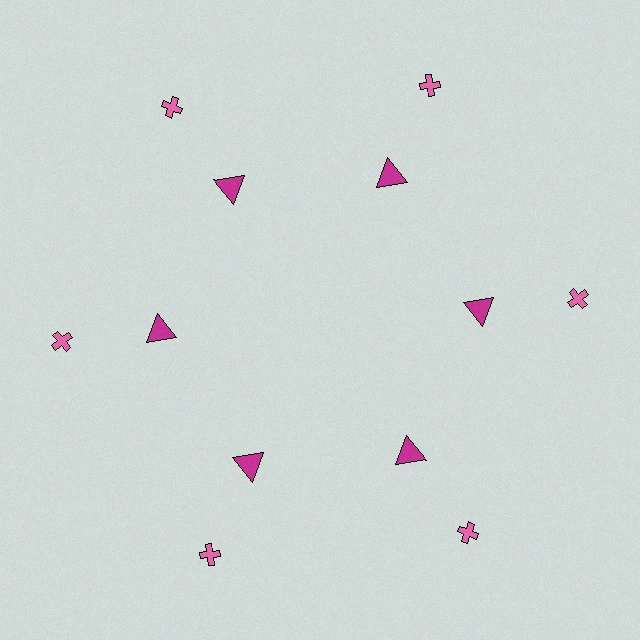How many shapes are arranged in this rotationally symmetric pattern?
There are 12 shapes, arranged in 6 groups of 2.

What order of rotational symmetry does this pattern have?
This pattern has 6-fold rotational symmetry.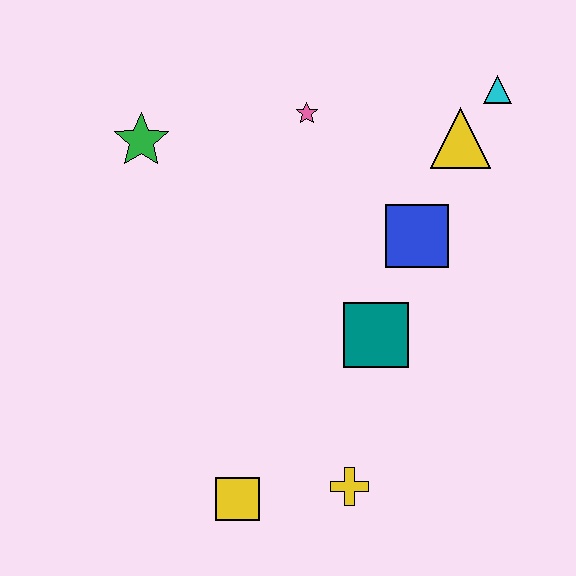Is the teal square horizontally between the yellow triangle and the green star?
Yes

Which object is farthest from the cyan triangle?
The yellow square is farthest from the cyan triangle.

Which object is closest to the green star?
The pink star is closest to the green star.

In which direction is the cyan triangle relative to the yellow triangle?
The cyan triangle is above the yellow triangle.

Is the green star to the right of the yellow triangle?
No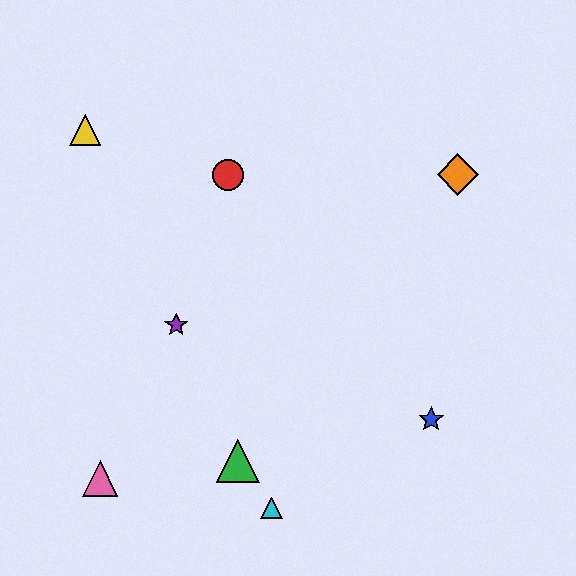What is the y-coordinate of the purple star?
The purple star is at y≈325.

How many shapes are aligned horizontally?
2 shapes (the red circle, the orange diamond) are aligned horizontally.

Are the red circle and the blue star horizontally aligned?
No, the red circle is at y≈175 and the blue star is at y≈419.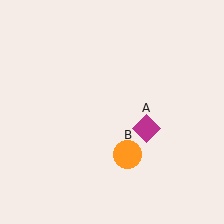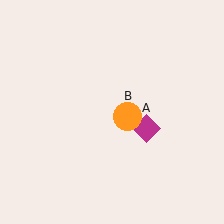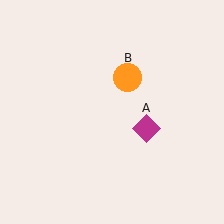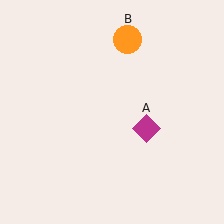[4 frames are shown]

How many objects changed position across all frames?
1 object changed position: orange circle (object B).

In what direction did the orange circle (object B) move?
The orange circle (object B) moved up.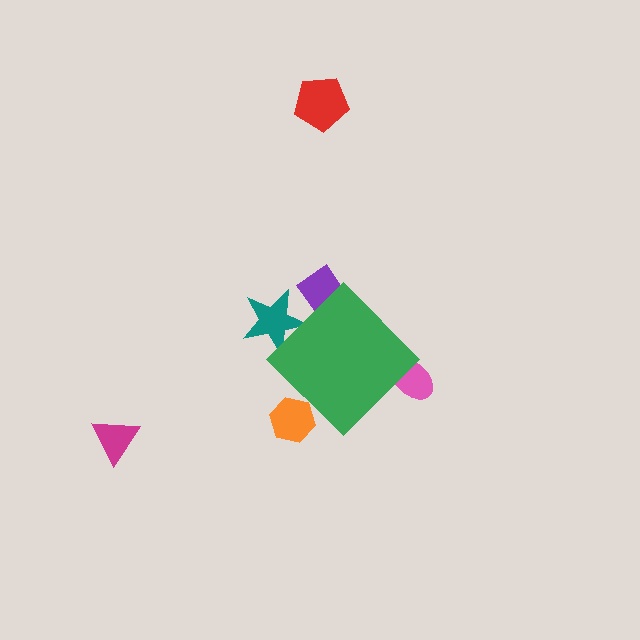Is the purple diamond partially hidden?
Yes, the purple diamond is partially hidden behind the green diamond.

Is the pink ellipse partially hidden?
Yes, the pink ellipse is partially hidden behind the green diamond.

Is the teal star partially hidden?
Yes, the teal star is partially hidden behind the green diamond.